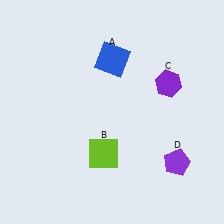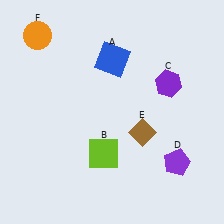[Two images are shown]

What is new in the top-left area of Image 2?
An orange circle (F) was added in the top-left area of Image 2.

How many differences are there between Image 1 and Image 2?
There are 2 differences between the two images.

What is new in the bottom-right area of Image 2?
A brown diamond (E) was added in the bottom-right area of Image 2.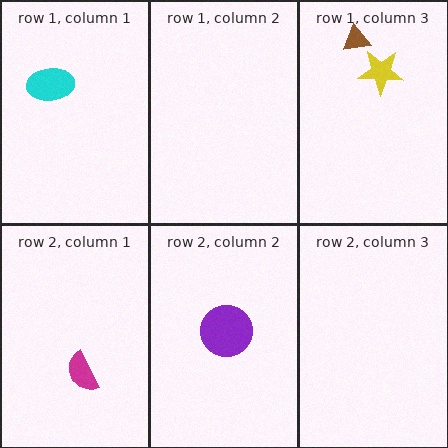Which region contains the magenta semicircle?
The row 2, column 1 region.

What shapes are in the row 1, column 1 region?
The cyan ellipse.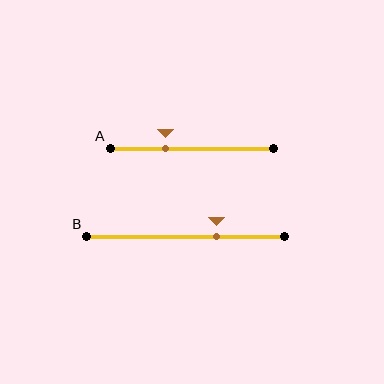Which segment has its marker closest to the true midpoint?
Segment B has its marker closest to the true midpoint.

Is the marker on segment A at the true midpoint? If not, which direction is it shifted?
No, the marker on segment A is shifted to the left by about 16% of the segment length.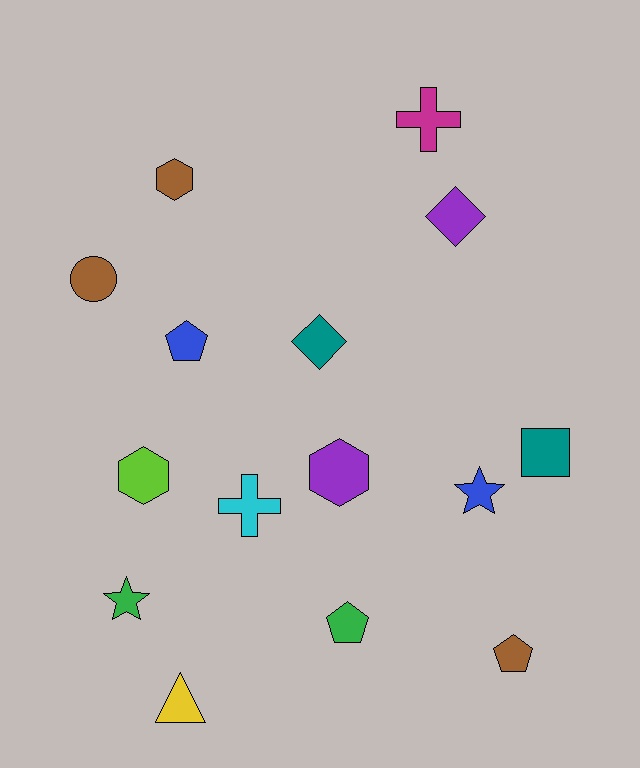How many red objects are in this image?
There are no red objects.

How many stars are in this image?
There are 2 stars.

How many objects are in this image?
There are 15 objects.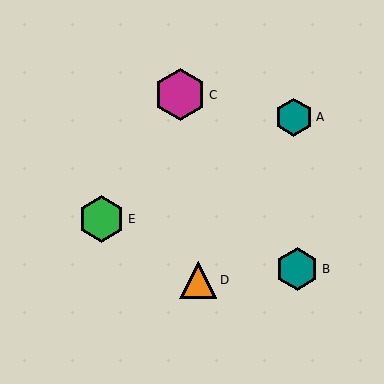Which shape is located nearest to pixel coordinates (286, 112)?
The teal hexagon (labeled A) at (294, 117) is nearest to that location.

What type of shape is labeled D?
Shape D is an orange triangle.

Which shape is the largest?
The magenta hexagon (labeled C) is the largest.